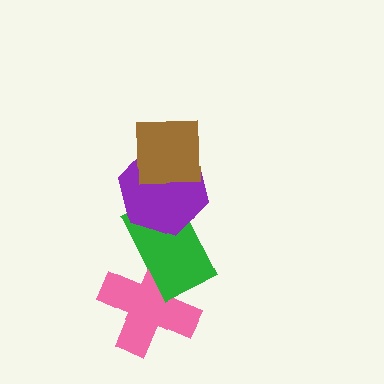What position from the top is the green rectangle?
The green rectangle is 3rd from the top.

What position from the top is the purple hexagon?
The purple hexagon is 2nd from the top.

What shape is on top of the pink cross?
The green rectangle is on top of the pink cross.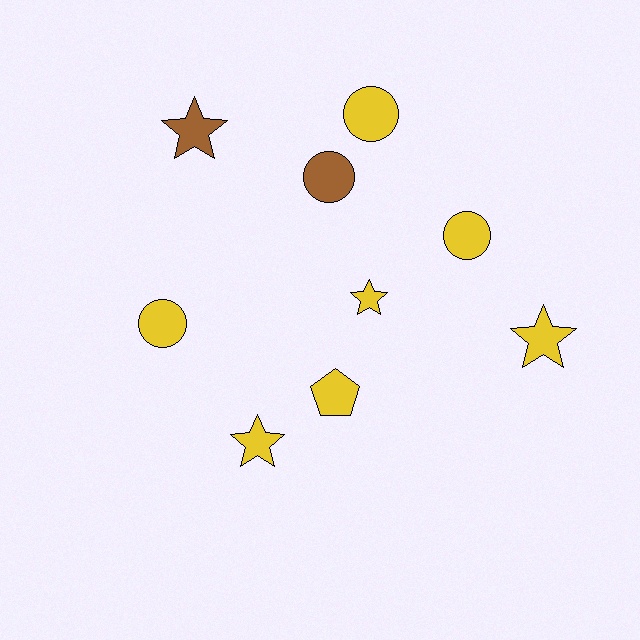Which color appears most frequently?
Yellow, with 7 objects.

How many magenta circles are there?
There are no magenta circles.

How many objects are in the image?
There are 9 objects.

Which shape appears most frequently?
Circle, with 4 objects.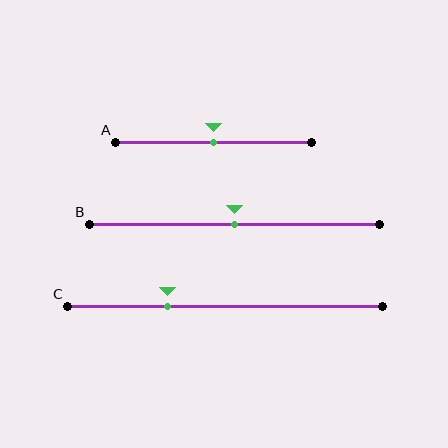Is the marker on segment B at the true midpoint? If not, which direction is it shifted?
Yes, the marker on segment B is at the true midpoint.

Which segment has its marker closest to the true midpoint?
Segment A has its marker closest to the true midpoint.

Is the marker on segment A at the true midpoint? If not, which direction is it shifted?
Yes, the marker on segment A is at the true midpoint.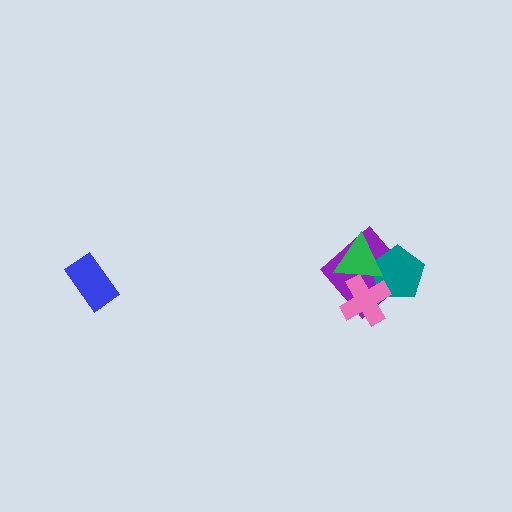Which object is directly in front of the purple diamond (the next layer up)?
The teal pentagon is directly in front of the purple diamond.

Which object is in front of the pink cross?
The green triangle is in front of the pink cross.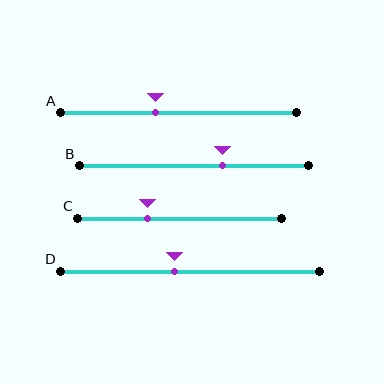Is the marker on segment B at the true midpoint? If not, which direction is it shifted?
No, the marker on segment B is shifted to the right by about 12% of the segment length.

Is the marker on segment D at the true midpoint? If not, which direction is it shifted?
No, the marker on segment D is shifted to the left by about 6% of the segment length.